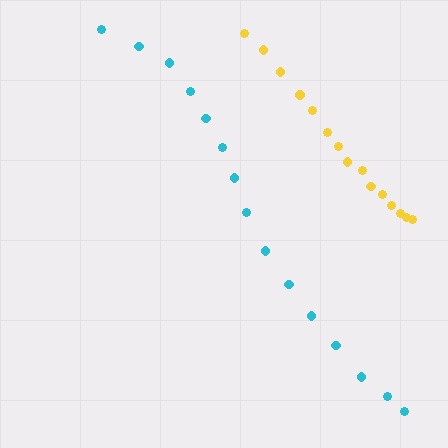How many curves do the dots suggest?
There are 2 distinct paths.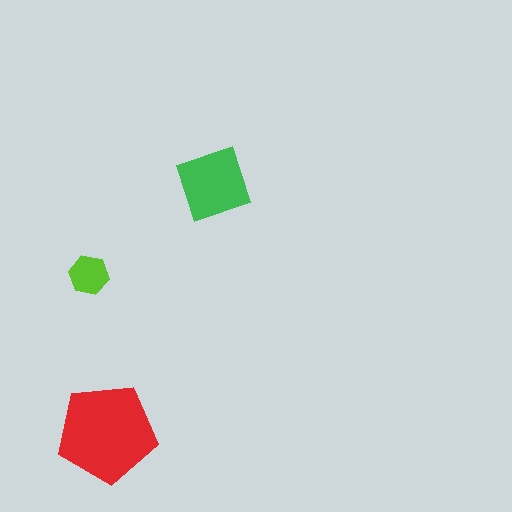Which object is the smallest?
The lime hexagon.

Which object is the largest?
The red pentagon.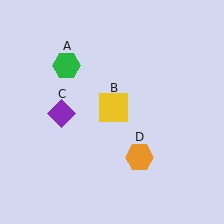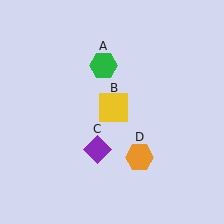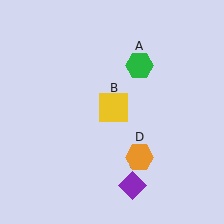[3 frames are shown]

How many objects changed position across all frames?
2 objects changed position: green hexagon (object A), purple diamond (object C).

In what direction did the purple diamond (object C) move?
The purple diamond (object C) moved down and to the right.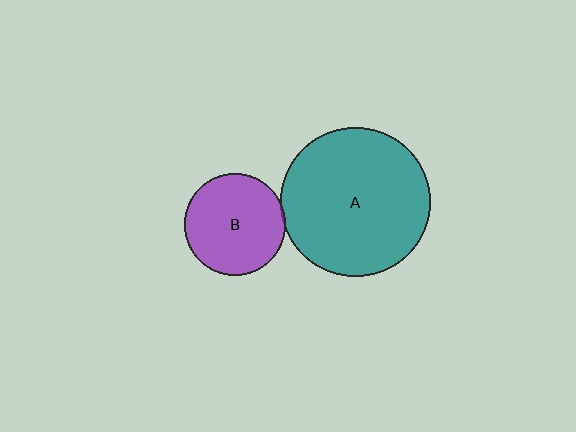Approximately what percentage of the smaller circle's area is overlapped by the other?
Approximately 5%.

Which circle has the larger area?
Circle A (teal).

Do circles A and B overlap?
Yes.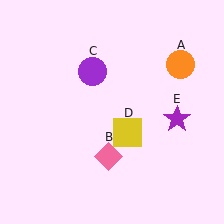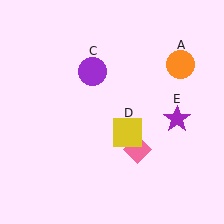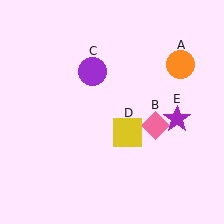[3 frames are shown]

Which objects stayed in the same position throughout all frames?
Orange circle (object A) and purple circle (object C) and yellow square (object D) and purple star (object E) remained stationary.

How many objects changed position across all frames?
1 object changed position: pink diamond (object B).